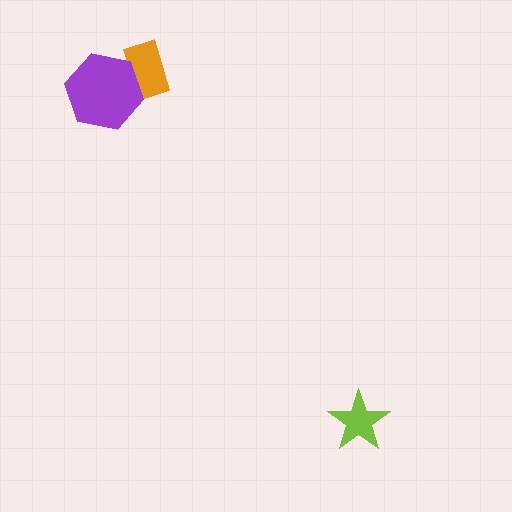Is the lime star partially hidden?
No, no other shape covers it.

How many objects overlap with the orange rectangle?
1 object overlaps with the orange rectangle.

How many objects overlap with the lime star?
0 objects overlap with the lime star.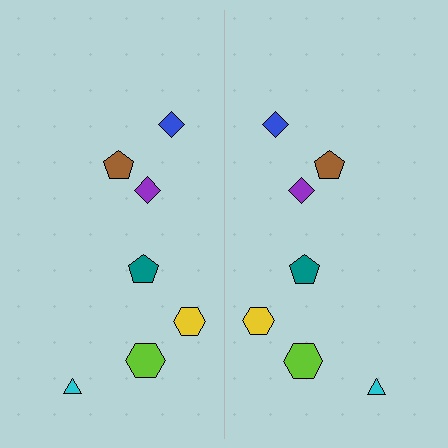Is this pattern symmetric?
Yes, this pattern has bilateral (reflection) symmetry.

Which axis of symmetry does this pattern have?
The pattern has a vertical axis of symmetry running through the center of the image.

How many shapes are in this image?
There are 14 shapes in this image.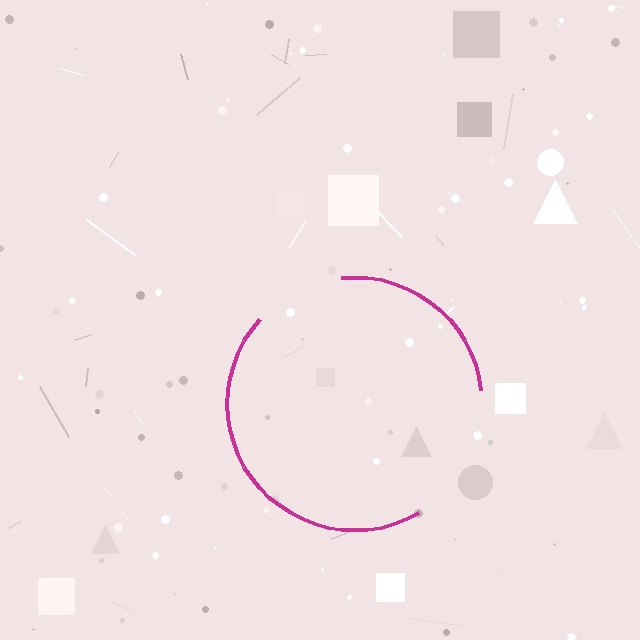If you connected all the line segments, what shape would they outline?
They would outline a circle.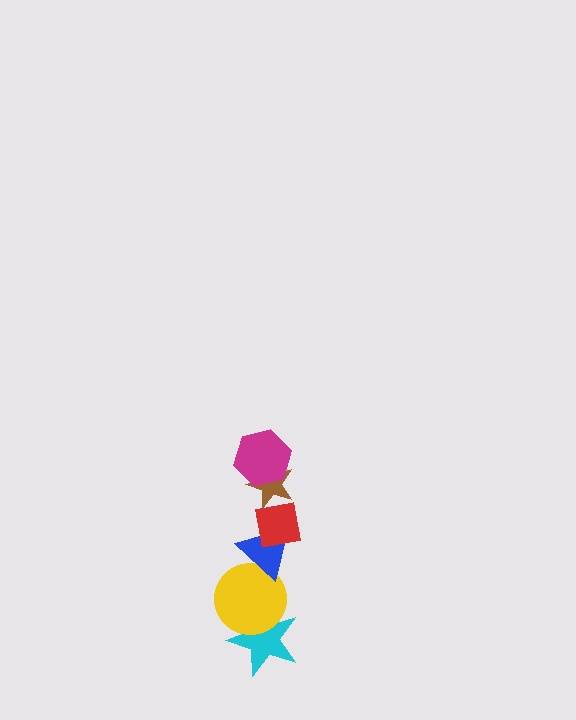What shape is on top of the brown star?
The magenta hexagon is on top of the brown star.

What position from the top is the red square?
The red square is 3rd from the top.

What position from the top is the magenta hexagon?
The magenta hexagon is 1st from the top.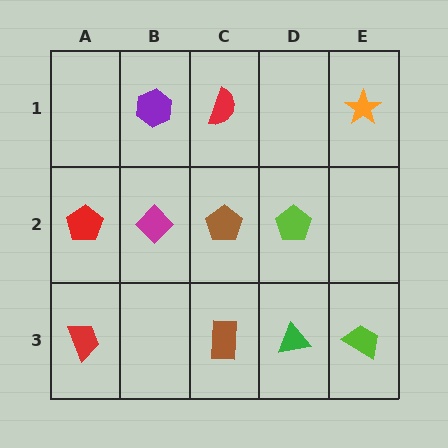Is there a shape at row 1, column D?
No, that cell is empty.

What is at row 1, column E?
An orange star.